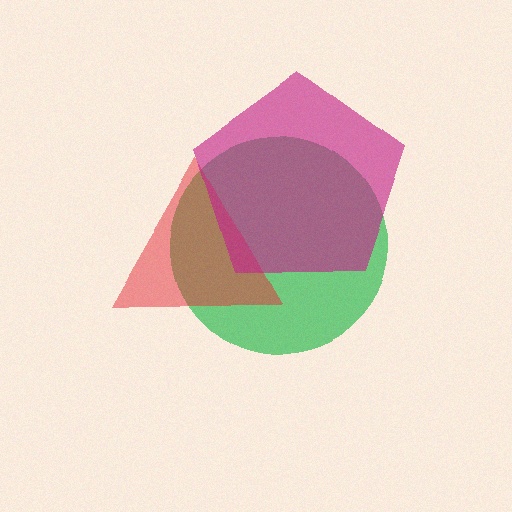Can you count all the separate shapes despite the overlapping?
Yes, there are 3 separate shapes.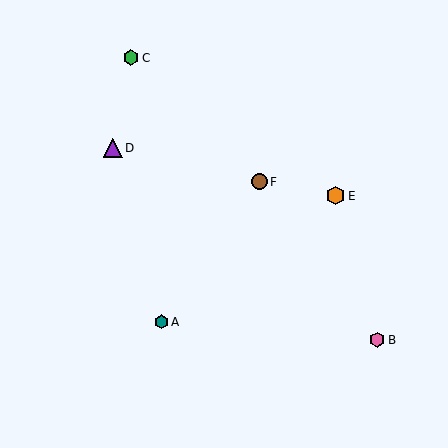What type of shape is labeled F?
Shape F is a brown circle.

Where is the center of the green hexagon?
The center of the green hexagon is at (131, 58).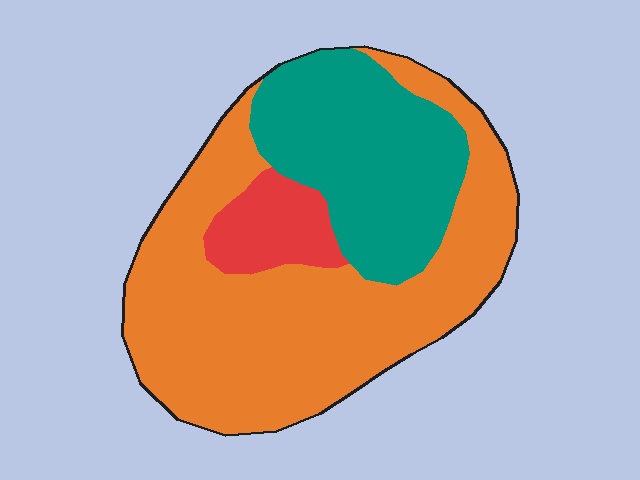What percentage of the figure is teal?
Teal takes up about one third (1/3) of the figure.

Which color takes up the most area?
Orange, at roughly 60%.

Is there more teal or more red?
Teal.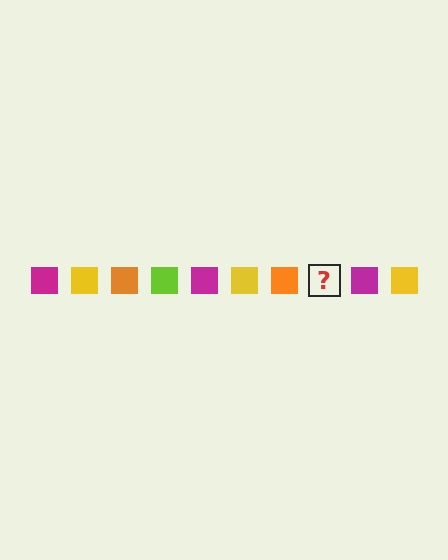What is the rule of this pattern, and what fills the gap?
The rule is that the pattern cycles through magenta, yellow, orange, lime squares. The gap should be filled with a lime square.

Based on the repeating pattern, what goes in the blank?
The blank should be a lime square.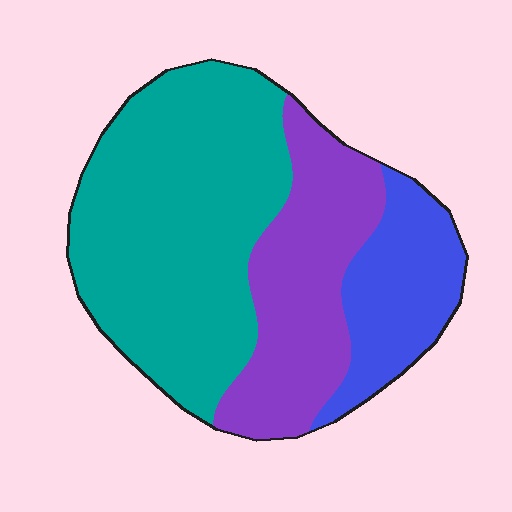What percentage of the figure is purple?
Purple takes up about one quarter (1/4) of the figure.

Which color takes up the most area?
Teal, at roughly 55%.